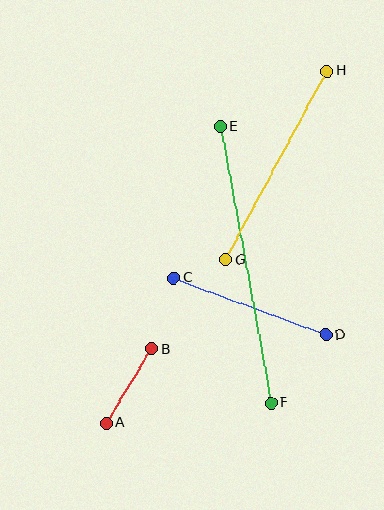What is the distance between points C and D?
The distance is approximately 163 pixels.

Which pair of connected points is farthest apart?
Points E and F are farthest apart.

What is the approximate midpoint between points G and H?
The midpoint is at approximately (277, 165) pixels.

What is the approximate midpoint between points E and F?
The midpoint is at approximately (246, 264) pixels.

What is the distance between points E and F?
The distance is approximately 281 pixels.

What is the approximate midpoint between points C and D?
The midpoint is at approximately (250, 306) pixels.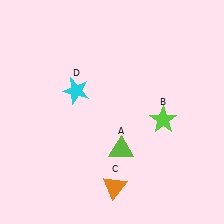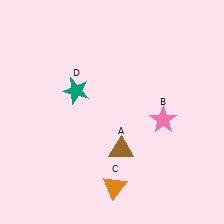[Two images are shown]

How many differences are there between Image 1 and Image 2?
There are 3 differences between the two images.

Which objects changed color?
A changed from lime to brown. B changed from lime to pink. D changed from cyan to teal.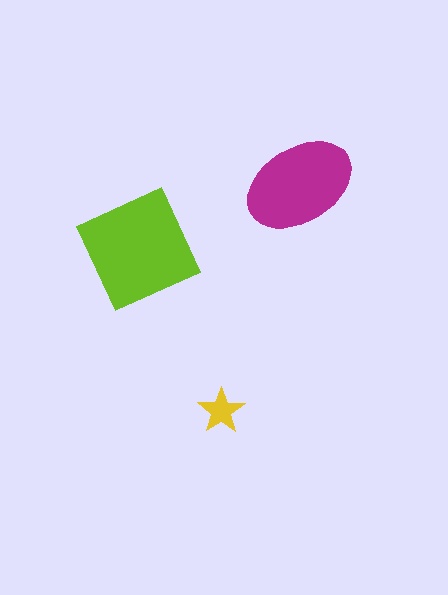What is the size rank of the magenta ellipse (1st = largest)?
2nd.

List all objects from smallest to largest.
The yellow star, the magenta ellipse, the lime square.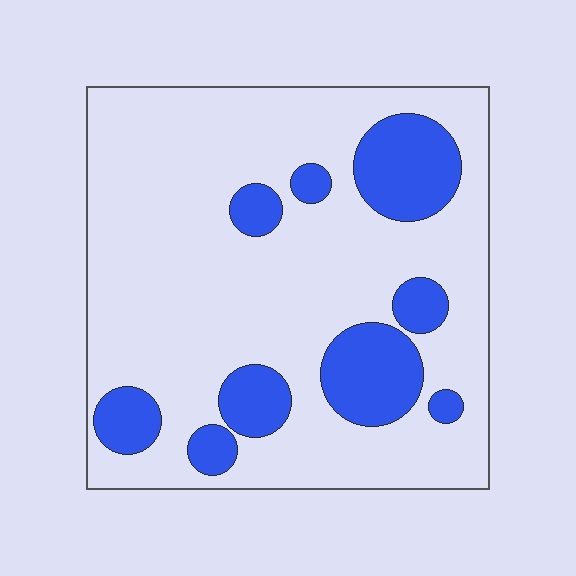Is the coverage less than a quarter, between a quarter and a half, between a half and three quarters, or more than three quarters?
Less than a quarter.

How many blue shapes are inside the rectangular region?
9.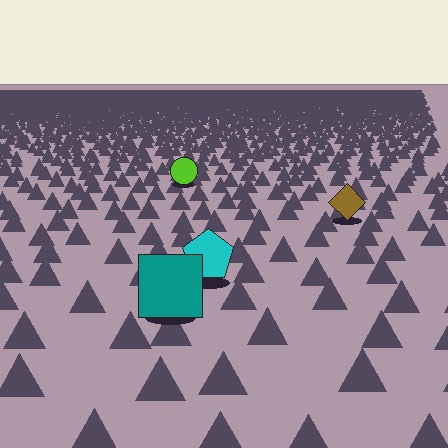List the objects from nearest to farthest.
From nearest to farthest: the teal square, the cyan pentagon, the brown diamond, the lime circle.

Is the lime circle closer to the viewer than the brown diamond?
No. The brown diamond is closer — you can tell from the texture gradient: the ground texture is coarser near it.